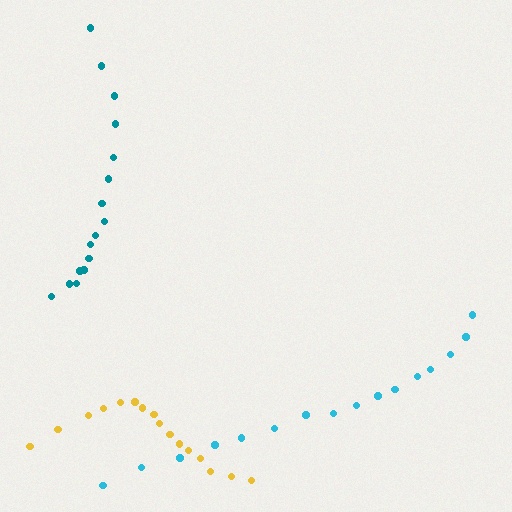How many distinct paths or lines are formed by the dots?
There are 3 distinct paths.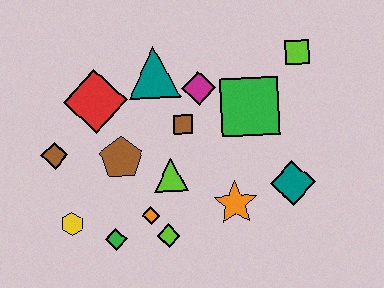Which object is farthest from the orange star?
The brown diamond is farthest from the orange star.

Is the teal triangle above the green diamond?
Yes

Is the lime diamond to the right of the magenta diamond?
No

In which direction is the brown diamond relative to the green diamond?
The brown diamond is above the green diamond.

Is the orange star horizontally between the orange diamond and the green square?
Yes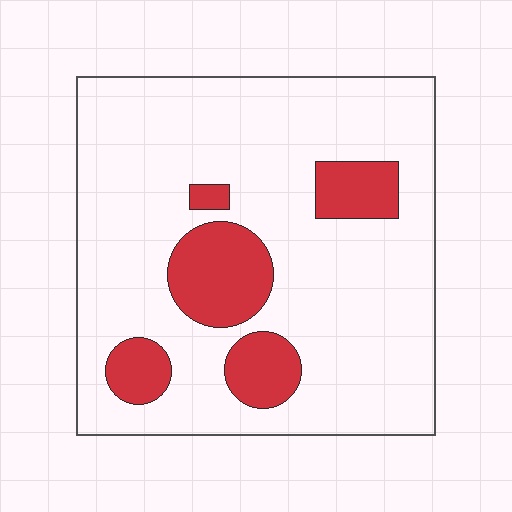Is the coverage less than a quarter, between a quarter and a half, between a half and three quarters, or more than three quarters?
Less than a quarter.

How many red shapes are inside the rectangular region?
5.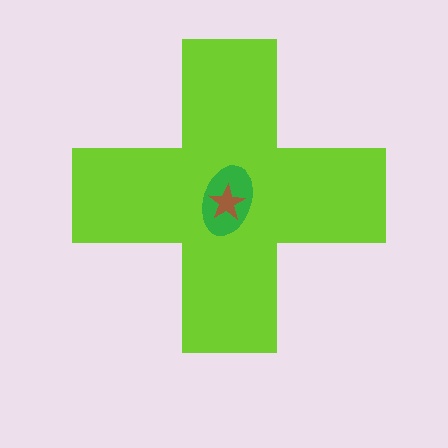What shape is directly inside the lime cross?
The green ellipse.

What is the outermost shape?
The lime cross.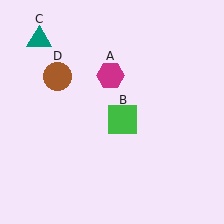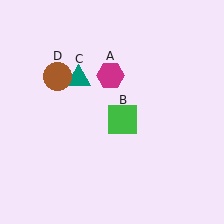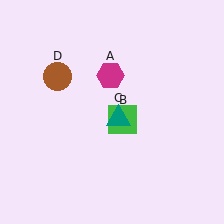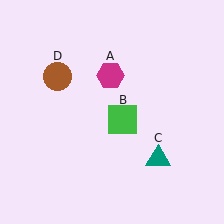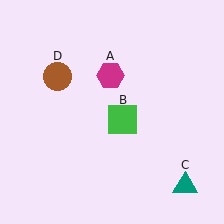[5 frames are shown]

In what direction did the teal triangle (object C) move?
The teal triangle (object C) moved down and to the right.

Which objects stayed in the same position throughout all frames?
Magenta hexagon (object A) and green square (object B) and brown circle (object D) remained stationary.